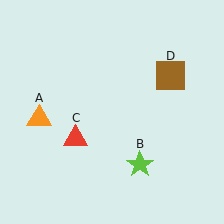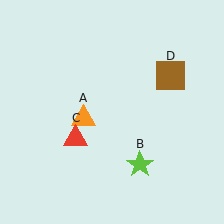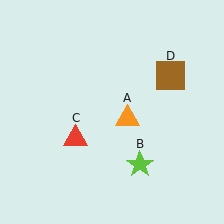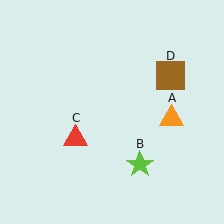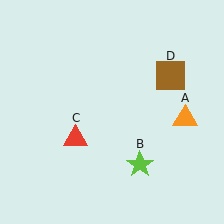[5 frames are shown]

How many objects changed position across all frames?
1 object changed position: orange triangle (object A).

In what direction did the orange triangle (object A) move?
The orange triangle (object A) moved right.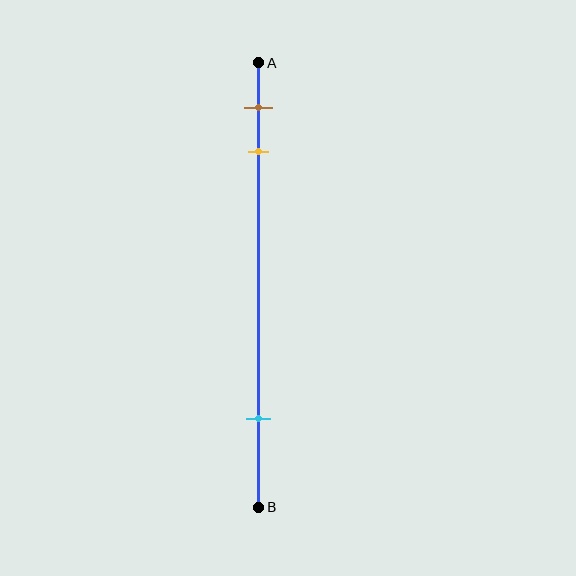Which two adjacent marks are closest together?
The brown and yellow marks are the closest adjacent pair.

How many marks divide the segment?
There are 3 marks dividing the segment.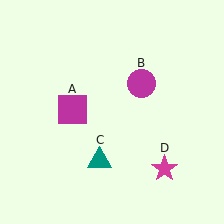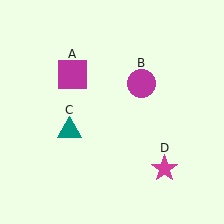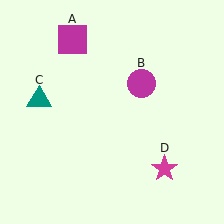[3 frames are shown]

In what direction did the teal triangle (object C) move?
The teal triangle (object C) moved up and to the left.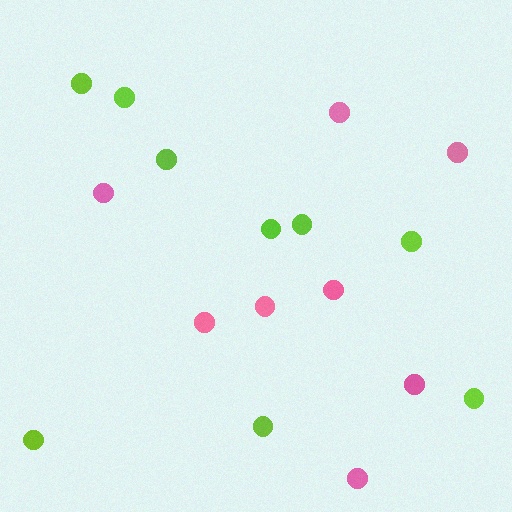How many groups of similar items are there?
There are 2 groups: one group of pink circles (8) and one group of lime circles (9).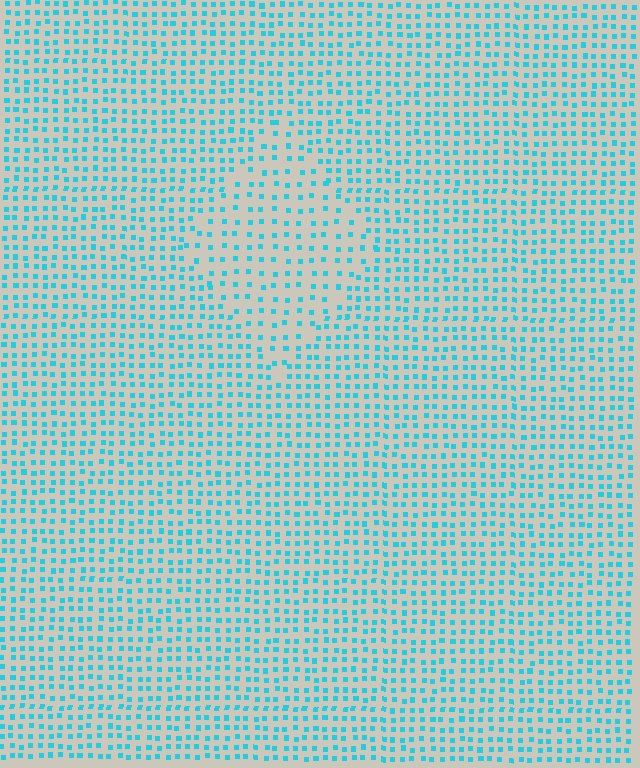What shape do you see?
I see a diamond.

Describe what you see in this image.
The image contains small cyan elements arranged at two different densities. A diamond-shaped region is visible where the elements are less densely packed than the surrounding area.